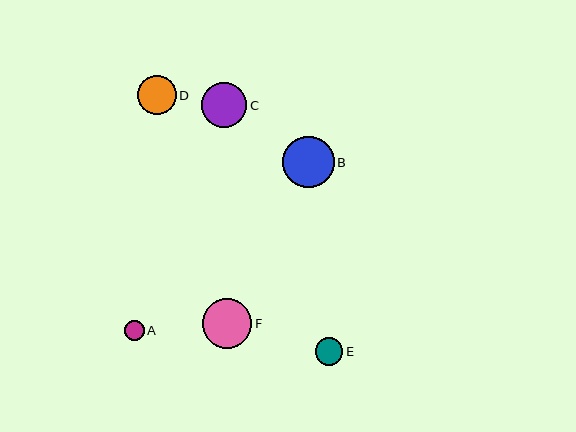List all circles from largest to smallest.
From largest to smallest: B, F, C, D, E, A.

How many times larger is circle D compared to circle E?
Circle D is approximately 1.4 times the size of circle E.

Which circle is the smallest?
Circle A is the smallest with a size of approximately 19 pixels.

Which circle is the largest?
Circle B is the largest with a size of approximately 51 pixels.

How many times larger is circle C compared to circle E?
Circle C is approximately 1.7 times the size of circle E.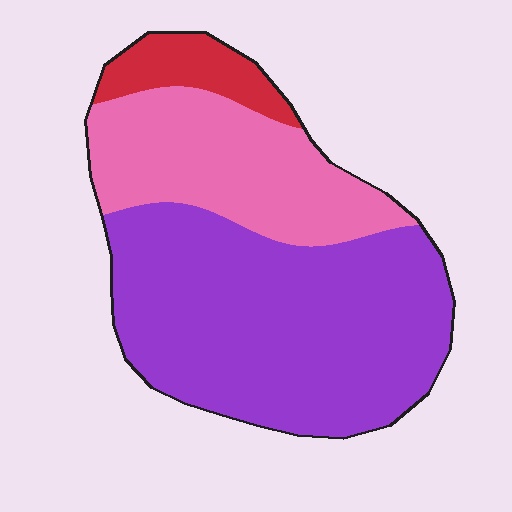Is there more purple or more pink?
Purple.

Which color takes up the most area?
Purple, at roughly 60%.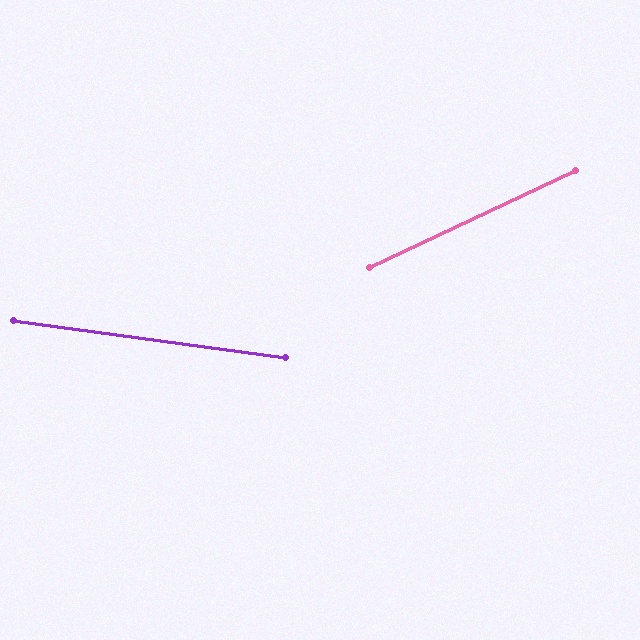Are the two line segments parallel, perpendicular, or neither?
Neither parallel nor perpendicular — they differ by about 33°.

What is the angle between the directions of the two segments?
Approximately 33 degrees.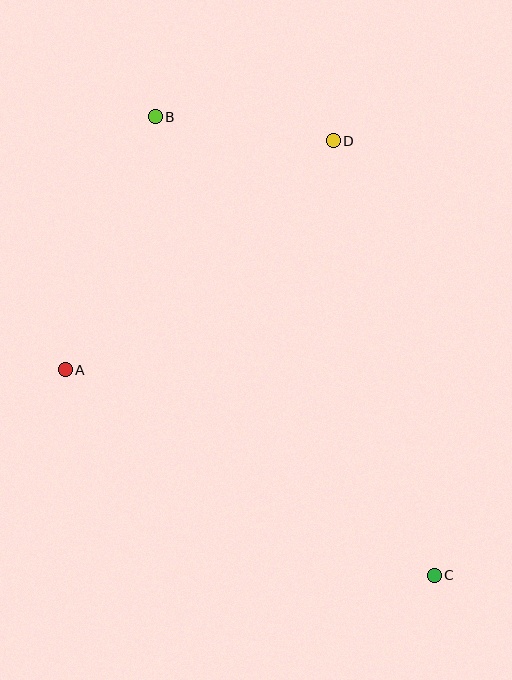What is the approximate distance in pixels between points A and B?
The distance between A and B is approximately 269 pixels.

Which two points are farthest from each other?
Points B and C are farthest from each other.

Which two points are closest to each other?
Points B and D are closest to each other.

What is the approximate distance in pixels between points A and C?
The distance between A and C is approximately 422 pixels.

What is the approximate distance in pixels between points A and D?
The distance between A and D is approximately 353 pixels.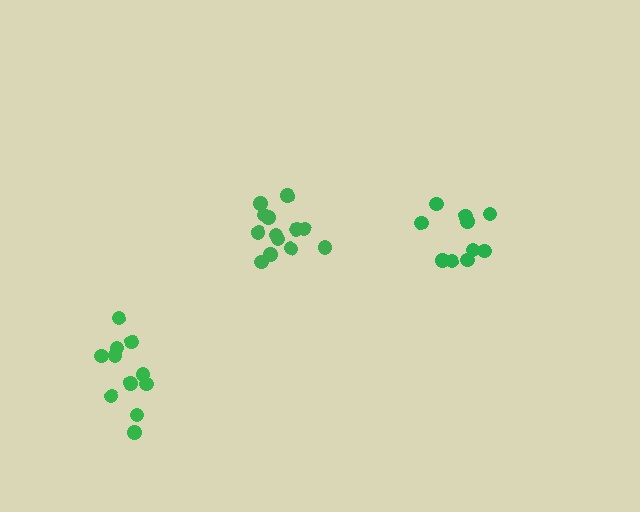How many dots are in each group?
Group 1: 11 dots, Group 2: 10 dots, Group 3: 13 dots (34 total).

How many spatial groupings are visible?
There are 3 spatial groupings.